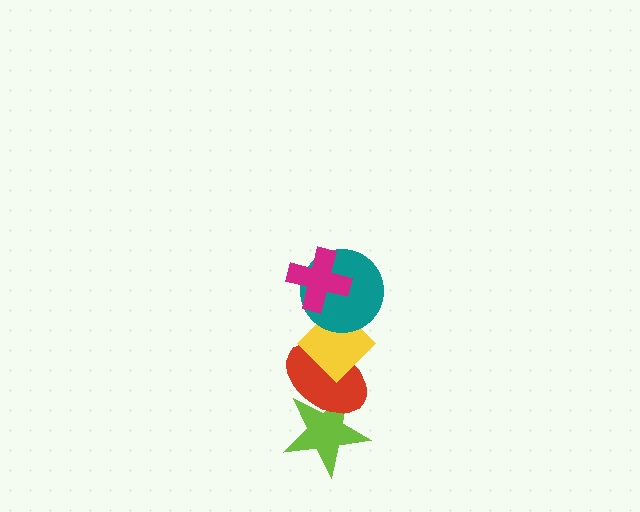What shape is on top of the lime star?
The red ellipse is on top of the lime star.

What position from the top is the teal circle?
The teal circle is 2nd from the top.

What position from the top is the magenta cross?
The magenta cross is 1st from the top.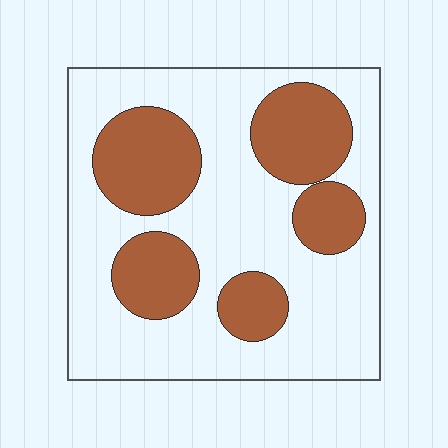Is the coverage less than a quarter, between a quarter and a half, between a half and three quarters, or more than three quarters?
Between a quarter and a half.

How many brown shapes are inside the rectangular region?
5.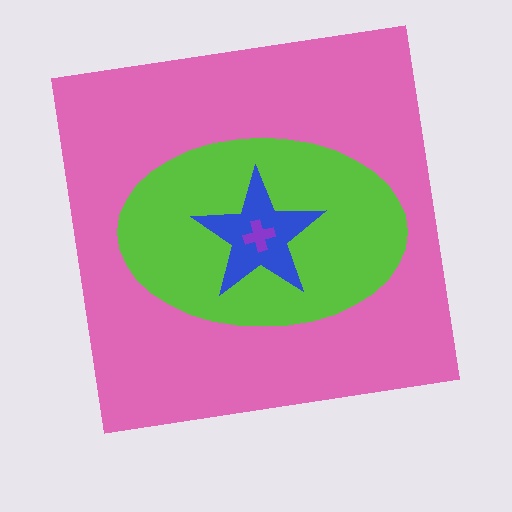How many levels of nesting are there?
4.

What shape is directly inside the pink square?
The lime ellipse.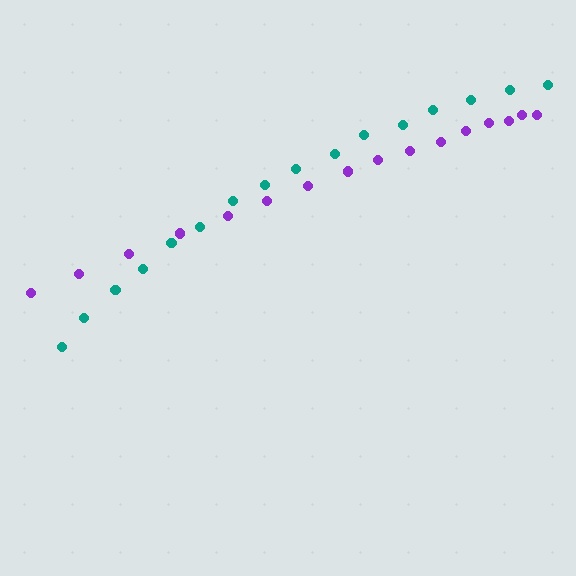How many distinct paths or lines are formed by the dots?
There are 2 distinct paths.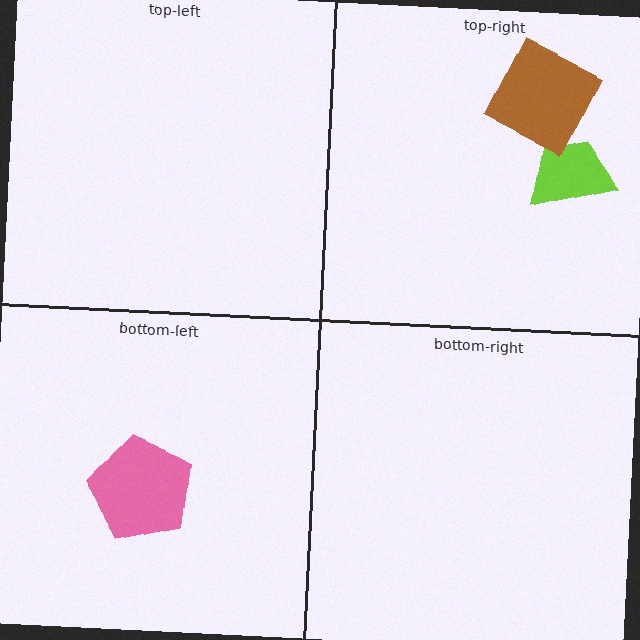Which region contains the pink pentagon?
The bottom-left region.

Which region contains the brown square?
The top-right region.